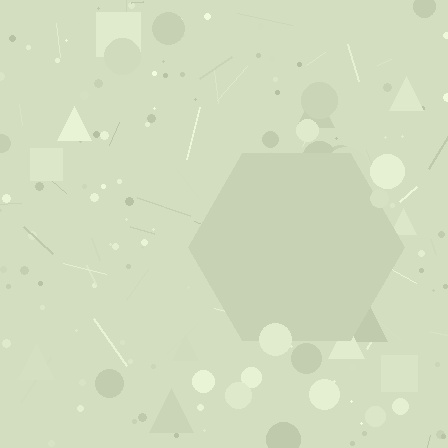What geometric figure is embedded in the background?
A hexagon is embedded in the background.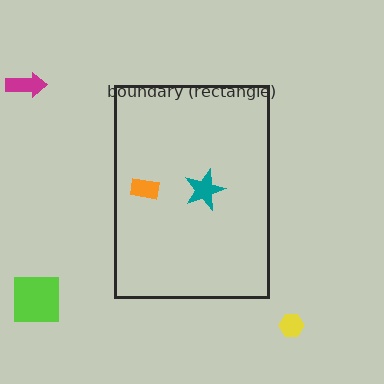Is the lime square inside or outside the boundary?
Outside.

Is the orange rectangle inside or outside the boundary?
Inside.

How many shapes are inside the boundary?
2 inside, 3 outside.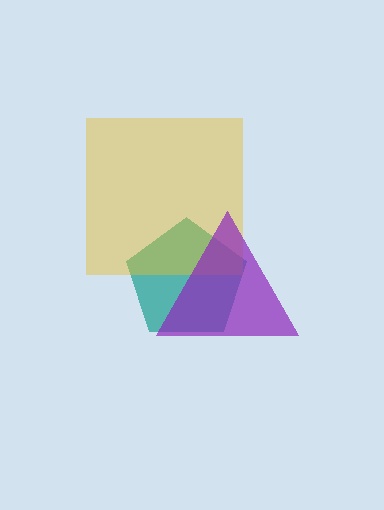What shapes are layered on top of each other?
The layered shapes are: a teal pentagon, a yellow square, a purple triangle.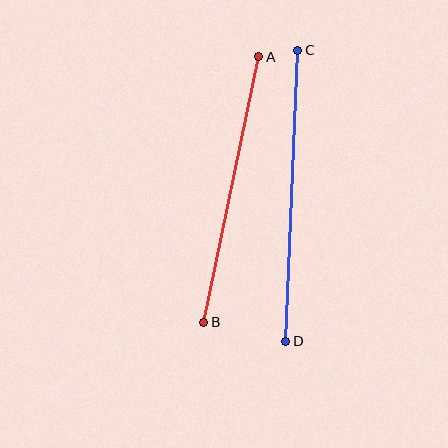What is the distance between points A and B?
The distance is approximately 271 pixels.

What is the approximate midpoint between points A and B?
The midpoint is at approximately (231, 189) pixels.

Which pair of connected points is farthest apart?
Points C and D are farthest apart.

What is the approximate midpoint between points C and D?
The midpoint is at approximately (292, 196) pixels.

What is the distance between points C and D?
The distance is approximately 291 pixels.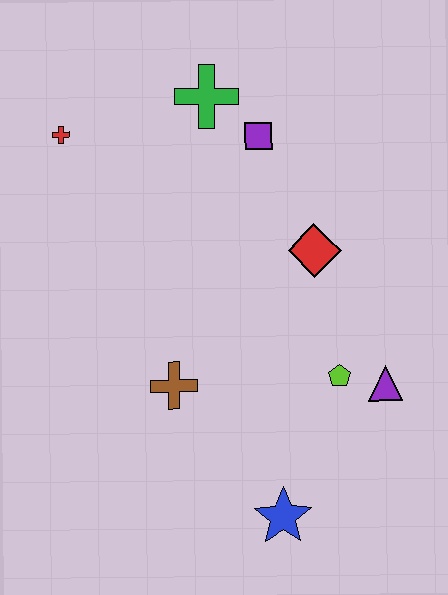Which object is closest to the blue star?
The lime pentagon is closest to the blue star.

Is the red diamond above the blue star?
Yes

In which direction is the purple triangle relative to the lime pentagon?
The purple triangle is to the right of the lime pentagon.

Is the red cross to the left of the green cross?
Yes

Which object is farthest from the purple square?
The blue star is farthest from the purple square.